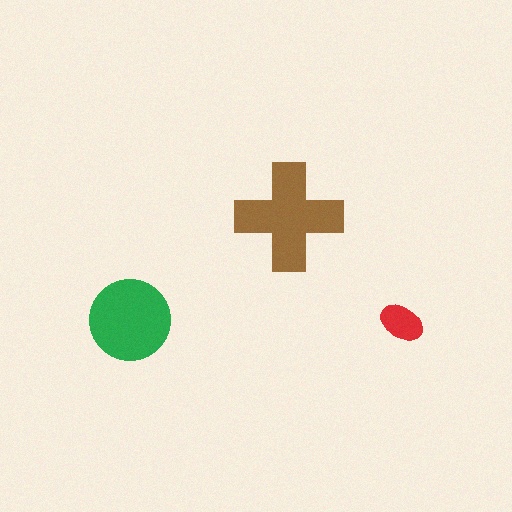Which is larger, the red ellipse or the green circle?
The green circle.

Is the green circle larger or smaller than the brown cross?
Smaller.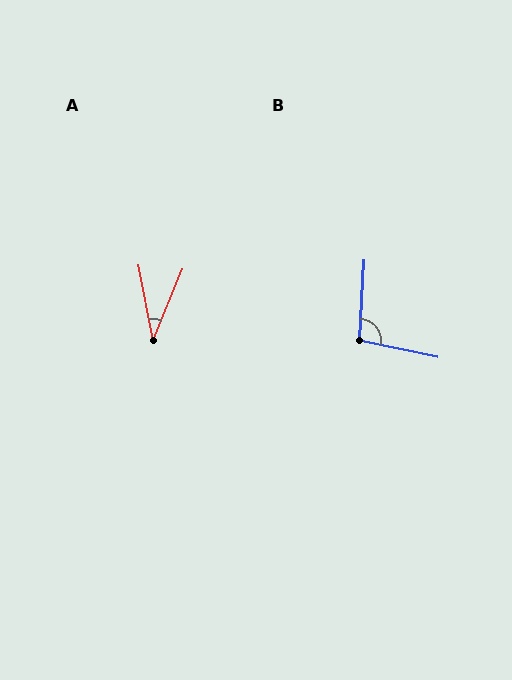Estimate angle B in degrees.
Approximately 99 degrees.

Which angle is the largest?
B, at approximately 99 degrees.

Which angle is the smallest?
A, at approximately 34 degrees.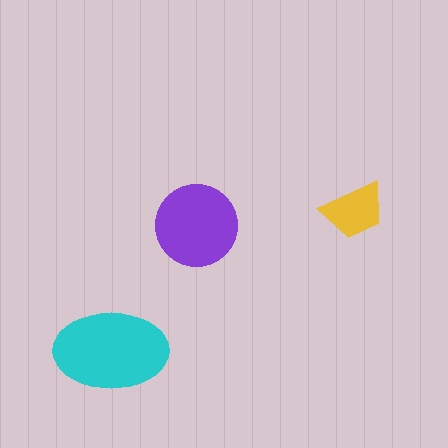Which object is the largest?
The cyan ellipse.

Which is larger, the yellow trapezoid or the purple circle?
The purple circle.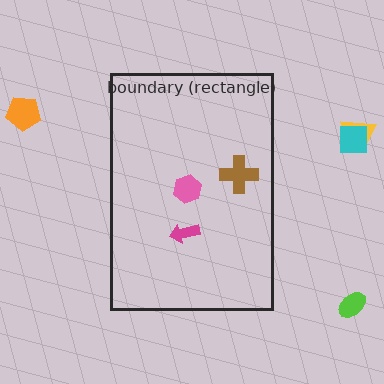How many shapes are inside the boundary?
3 inside, 4 outside.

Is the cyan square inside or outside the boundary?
Outside.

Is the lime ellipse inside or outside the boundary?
Outside.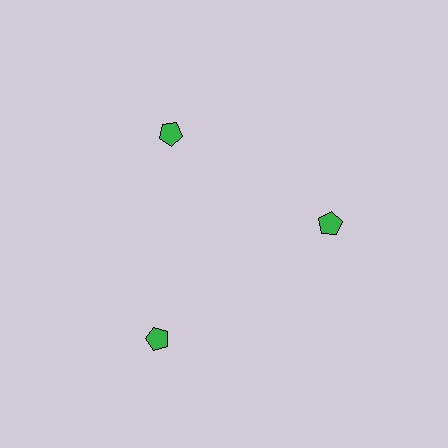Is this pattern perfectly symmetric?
No. The 3 green pentagons are arranged in a ring, but one element near the 7 o'clock position is pushed outward from the center, breaking the 3-fold rotational symmetry.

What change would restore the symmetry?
The symmetry would be restored by moving it inward, back onto the ring so that all 3 pentagons sit at equal angles and equal distance from the center.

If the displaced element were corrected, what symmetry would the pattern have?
It would have 3-fold rotational symmetry — the pattern would map onto itself every 120 degrees.